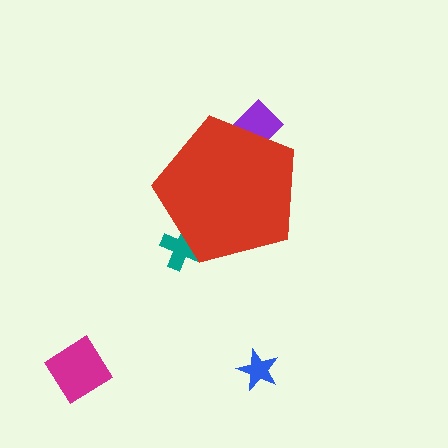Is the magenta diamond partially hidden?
No, the magenta diamond is fully visible.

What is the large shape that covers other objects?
A red pentagon.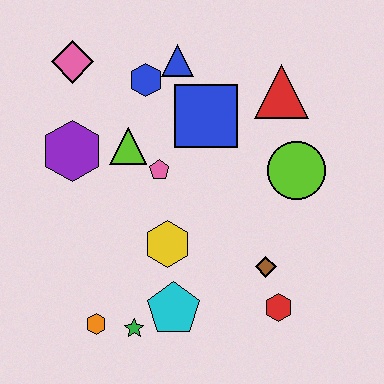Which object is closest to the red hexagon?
The brown diamond is closest to the red hexagon.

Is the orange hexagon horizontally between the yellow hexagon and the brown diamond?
No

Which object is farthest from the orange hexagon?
The red triangle is farthest from the orange hexagon.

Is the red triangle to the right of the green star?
Yes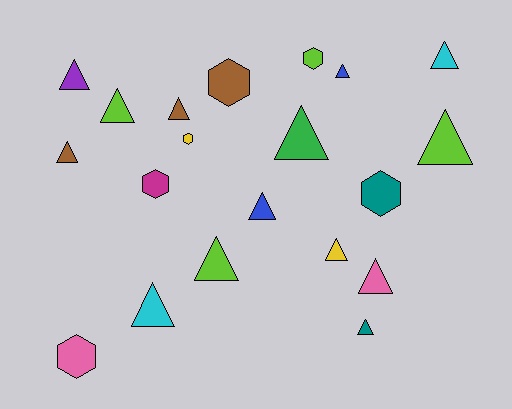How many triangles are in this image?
There are 14 triangles.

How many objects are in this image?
There are 20 objects.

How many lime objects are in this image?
There are 4 lime objects.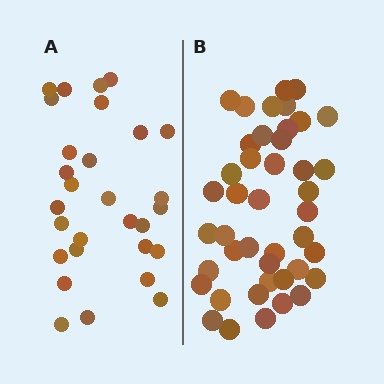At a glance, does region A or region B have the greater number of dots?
Region B (the right region) has more dots.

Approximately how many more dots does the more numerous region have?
Region B has approximately 15 more dots than region A.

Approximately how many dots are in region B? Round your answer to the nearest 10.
About 40 dots. (The exact count is 43, which rounds to 40.)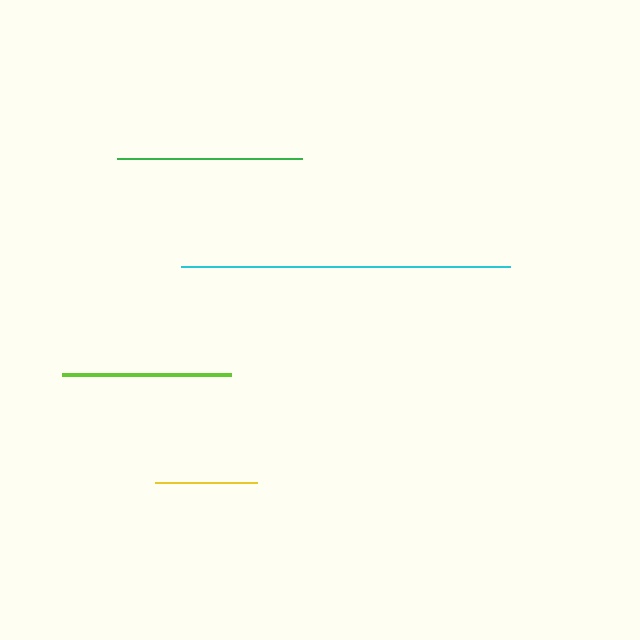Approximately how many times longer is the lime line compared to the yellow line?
The lime line is approximately 1.6 times the length of the yellow line.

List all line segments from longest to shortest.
From longest to shortest: cyan, green, lime, yellow.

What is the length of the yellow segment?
The yellow segment is approximately 102 pixels long.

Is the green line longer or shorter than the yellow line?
The green line is longer than the yellow line.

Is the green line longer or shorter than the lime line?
The green line is longer than the lime line.